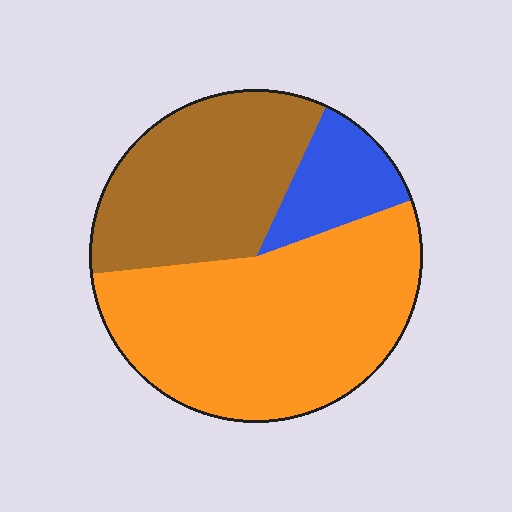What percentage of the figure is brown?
Brown covers 34% of the figure.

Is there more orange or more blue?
Orange.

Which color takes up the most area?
Orange, at roughly 55%.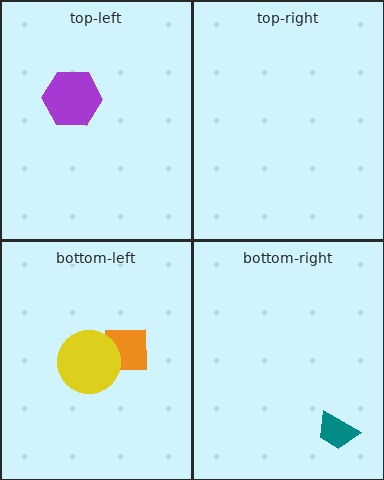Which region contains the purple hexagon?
The top-left region.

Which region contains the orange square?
The bottom-left region.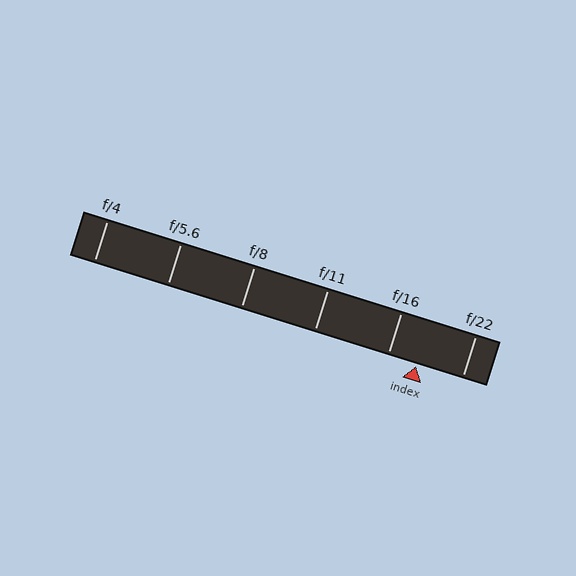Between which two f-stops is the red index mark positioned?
The index mark is between f/16 and f/22.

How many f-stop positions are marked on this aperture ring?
There are 6 f-stop positions marked.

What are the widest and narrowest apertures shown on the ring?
The widest aperture shown is f/4 and the narrowest is f/22.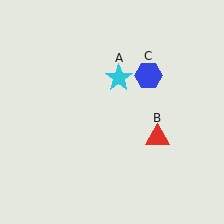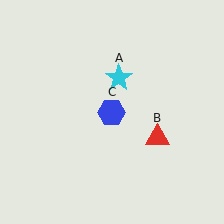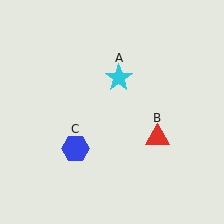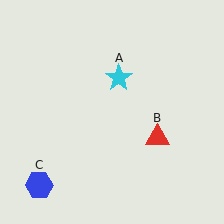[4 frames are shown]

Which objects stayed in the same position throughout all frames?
Cyan star (object A) and red triangle (object B) remained stationary.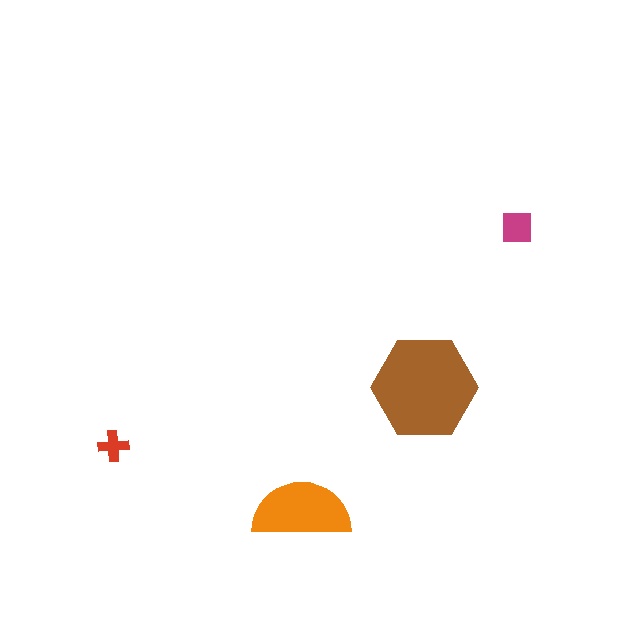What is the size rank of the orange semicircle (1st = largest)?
2nd.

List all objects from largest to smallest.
The brown hexagon, the orange semicircle, the magenta square, the red cross.